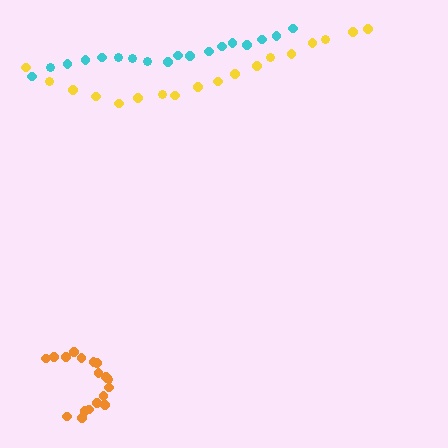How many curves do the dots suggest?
There are 3 distinct paths.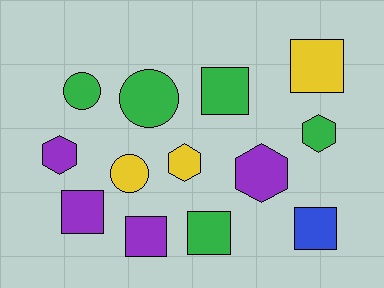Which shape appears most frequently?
Square, with 6 objects.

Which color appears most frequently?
Green, with 5 objects.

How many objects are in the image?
There are 13 objects.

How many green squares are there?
There are 2 green squares.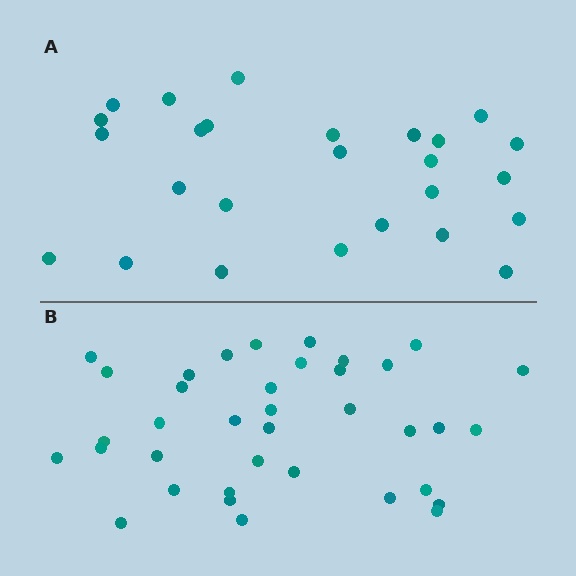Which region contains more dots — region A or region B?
Region B (the bottom region) has more dots.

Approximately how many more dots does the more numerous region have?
Region B has roughly 12 or so more dots than region A.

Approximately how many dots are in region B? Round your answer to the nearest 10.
About 40 dots. (The exact count is 37, which rounds to 40.)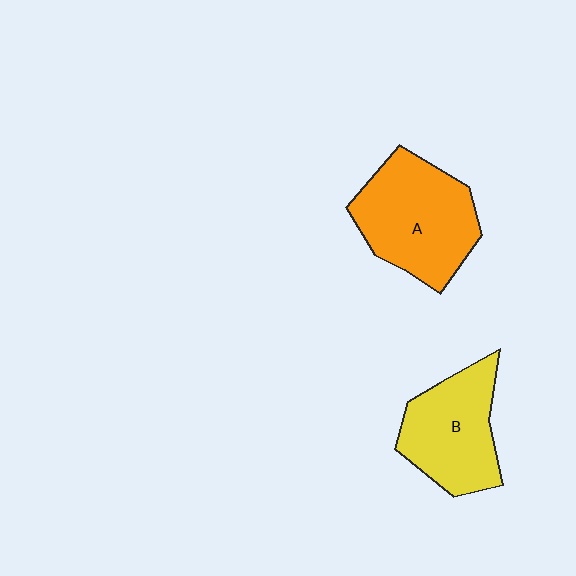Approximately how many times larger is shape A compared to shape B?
Approximately 1.2 times.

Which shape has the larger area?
Shape A (orange).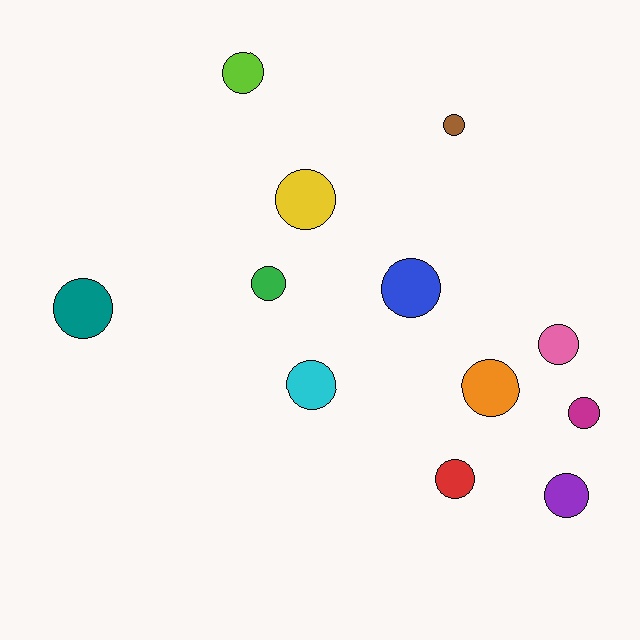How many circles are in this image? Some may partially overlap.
There are 12 circles.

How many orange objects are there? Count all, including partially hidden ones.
There is 1 orange object.